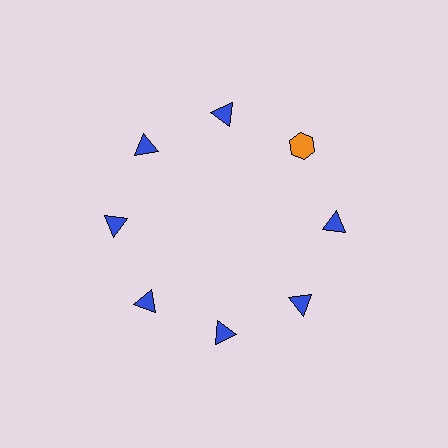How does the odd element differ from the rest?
It differs in both color (orange instead of blue) and shape (hexagon instead of triangle).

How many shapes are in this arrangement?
There are 8 shapes arranged in a ring pattern.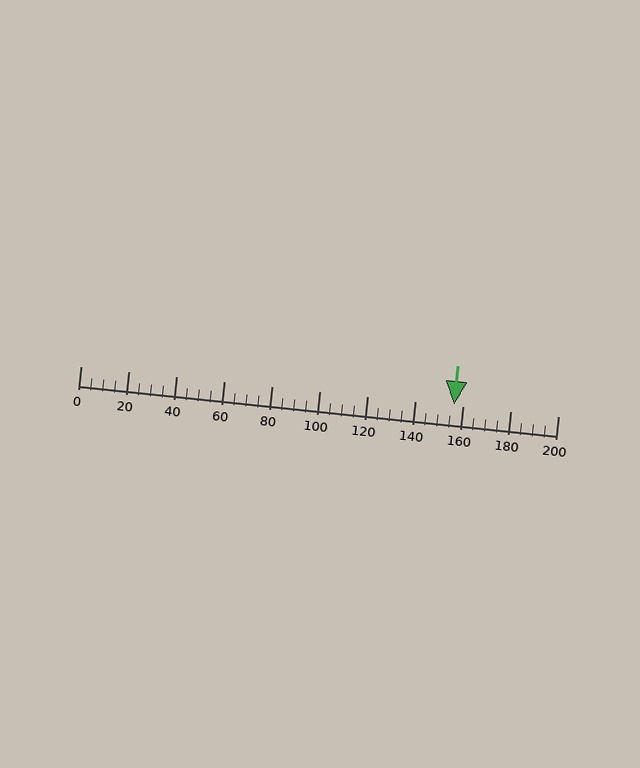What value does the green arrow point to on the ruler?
The green arrow points to approximately 156.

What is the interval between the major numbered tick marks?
The major tick marks are spaced 20 units apart.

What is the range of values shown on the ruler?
The ruler shows values from 0 to 200.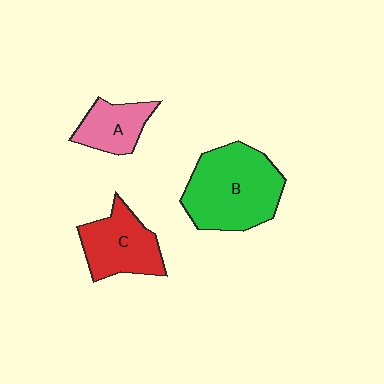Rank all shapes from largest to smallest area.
From largest to smallest: B (green), C (red), A (pink).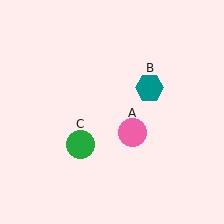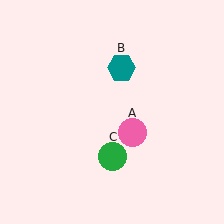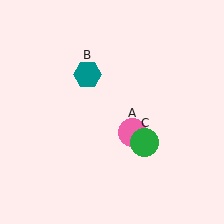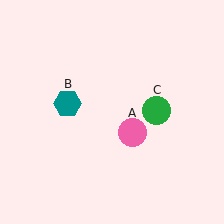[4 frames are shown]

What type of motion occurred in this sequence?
The teal hexagon (object B), green circle (object C) rotated counterclockwise around the center of the scene.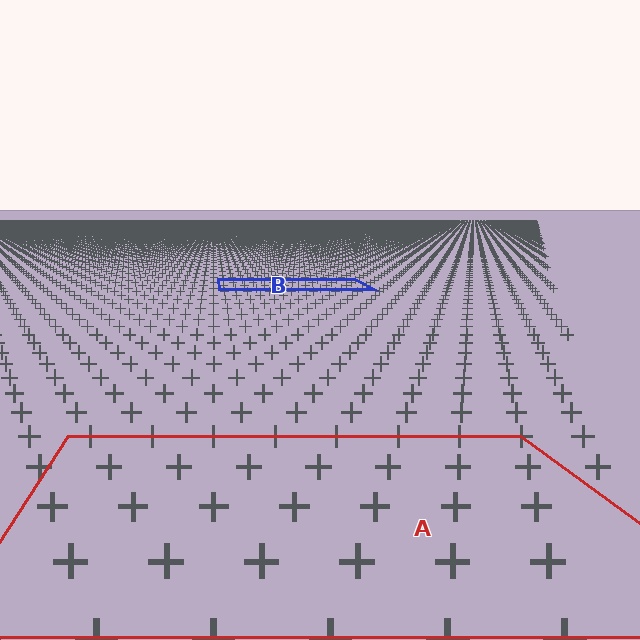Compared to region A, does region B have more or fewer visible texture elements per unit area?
Region B has more texture elements per unit area — they are packed more densely because it is farther away.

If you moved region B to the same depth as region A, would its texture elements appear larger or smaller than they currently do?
They would appear larger. At a closer depth, the same texture elements are projected at a bigger on-screen size.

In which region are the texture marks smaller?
The texture marks are smaller in region B, because it is farther away.